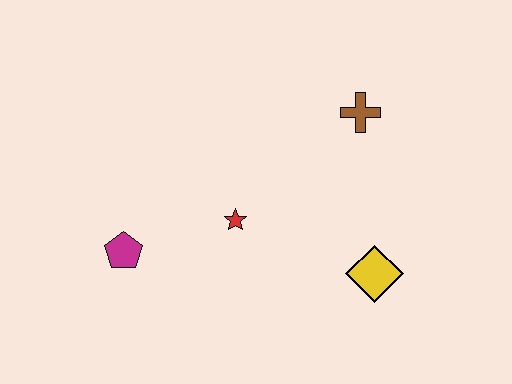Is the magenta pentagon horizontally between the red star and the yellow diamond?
No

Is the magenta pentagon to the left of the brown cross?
Yes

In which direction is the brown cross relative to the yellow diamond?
The brown cross is above the yellow diamond.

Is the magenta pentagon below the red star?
Yes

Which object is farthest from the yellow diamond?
The magenta pentagon is farthest from the yellow diamond.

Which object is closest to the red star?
The magenta pentagon is closest to the red star.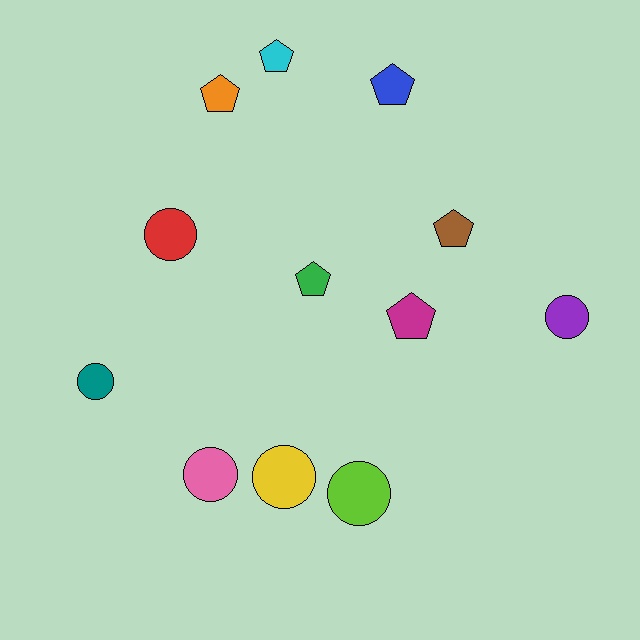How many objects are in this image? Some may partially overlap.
There are 12 objects.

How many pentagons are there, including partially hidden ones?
There are 6 pentagons.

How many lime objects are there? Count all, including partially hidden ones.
There is 1 lime object.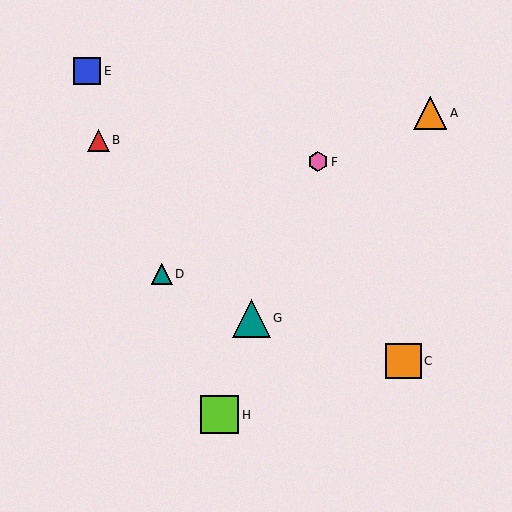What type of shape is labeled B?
Shape B is a red triangle.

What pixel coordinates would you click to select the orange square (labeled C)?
Click at (403, 361) to select the orange square C.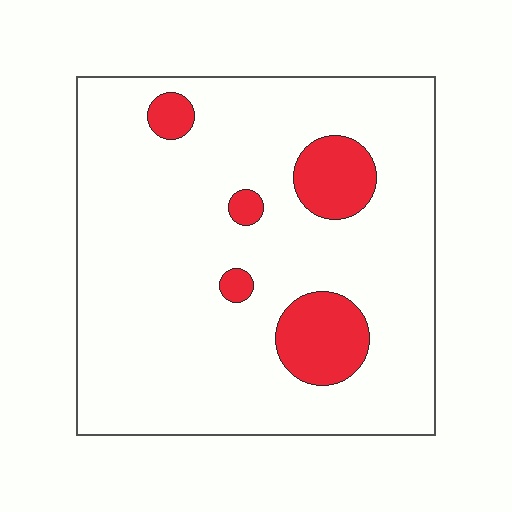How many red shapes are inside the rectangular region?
5.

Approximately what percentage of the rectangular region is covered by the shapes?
Approximately 15%.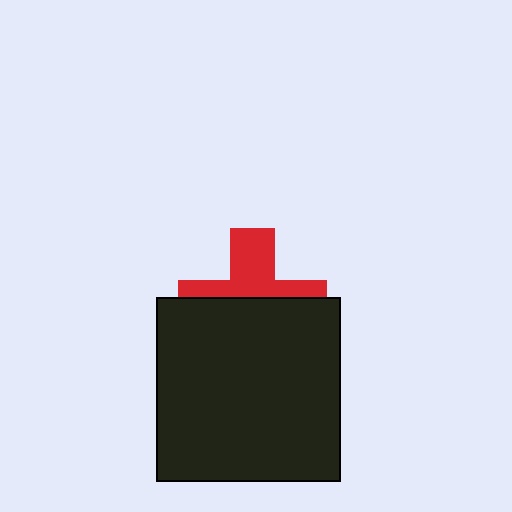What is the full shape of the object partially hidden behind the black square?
The partially hidden object is a red cross.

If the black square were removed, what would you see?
You would see the complete red cross.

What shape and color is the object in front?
The object in front is a black square.